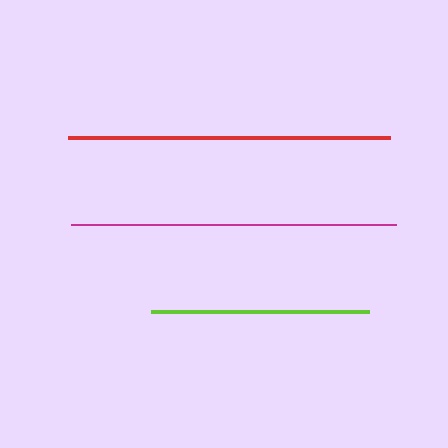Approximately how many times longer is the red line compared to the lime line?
The red line is approximately 1.5 times the length of the lime line.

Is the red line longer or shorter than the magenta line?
The magenta line is longer than the red line.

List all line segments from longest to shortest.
From longest to shortest: magenta, red, lime.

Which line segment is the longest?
The magenta line is the longest at approximately 325 pixels.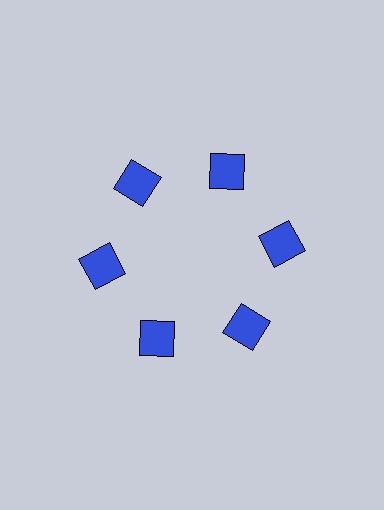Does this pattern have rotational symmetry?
Yes, this pattern has 6-fold rotational symmetry. It looks the same after rotating 60 degrees around the center.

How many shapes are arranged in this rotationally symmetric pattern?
There are 6 shapes, arranged in 6 groups of 1.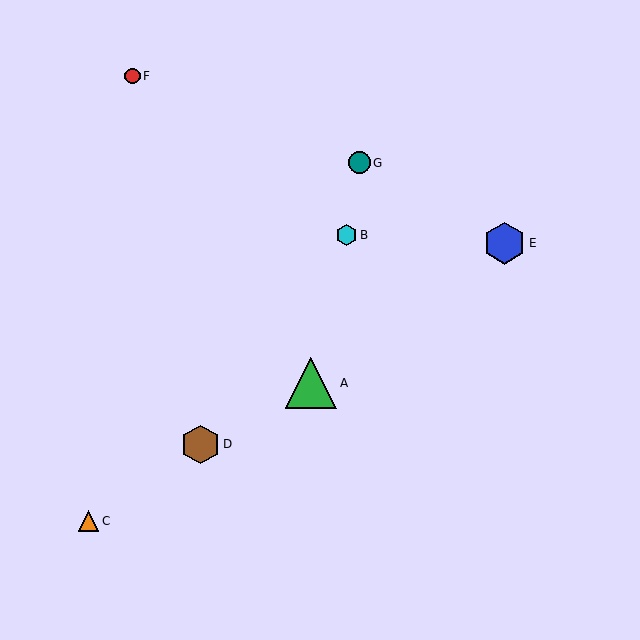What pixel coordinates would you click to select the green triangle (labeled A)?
Click at (311, 383) to select the green triangle A.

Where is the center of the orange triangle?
The center of the orange triangle is at (88, 521).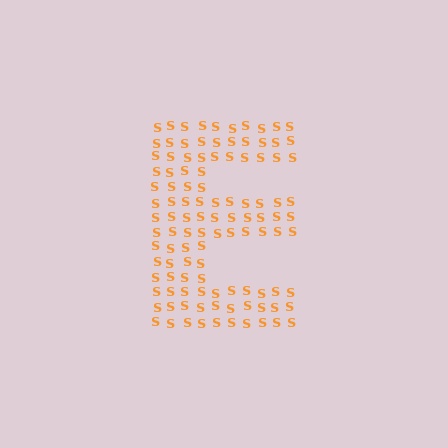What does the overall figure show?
The overall figure shows the letter E.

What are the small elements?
The small elements are letter S's.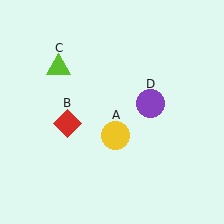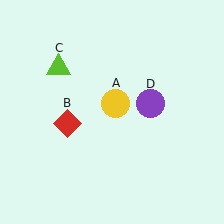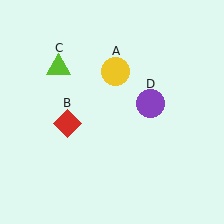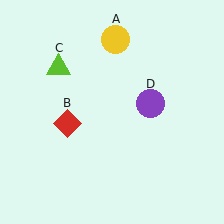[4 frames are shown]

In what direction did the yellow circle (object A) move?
The yellow circle (object A) moved up.